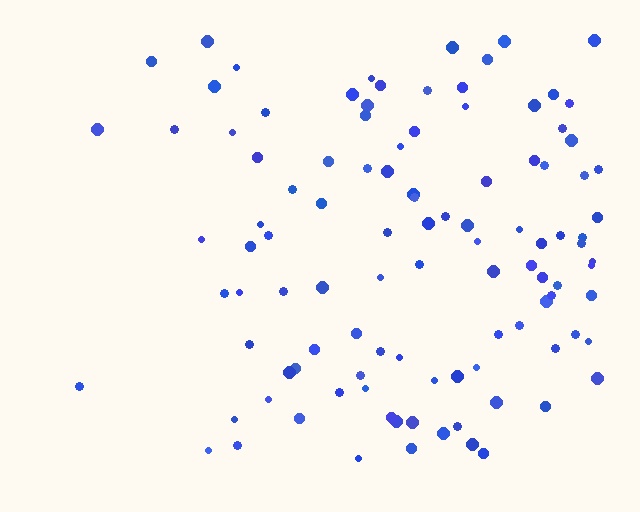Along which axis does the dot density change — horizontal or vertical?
Horizontal.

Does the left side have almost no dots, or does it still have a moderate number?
Still a moderate number, just noticeably fewer than the right.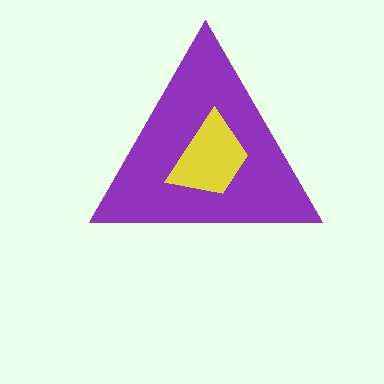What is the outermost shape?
The purple triangle.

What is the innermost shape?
The yellow trapezoid.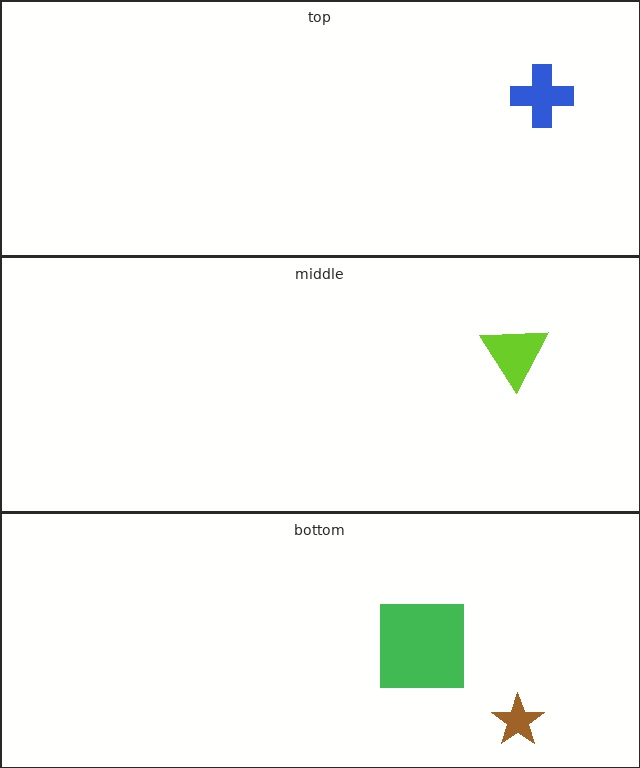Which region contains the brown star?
The bottom region.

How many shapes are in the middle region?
1.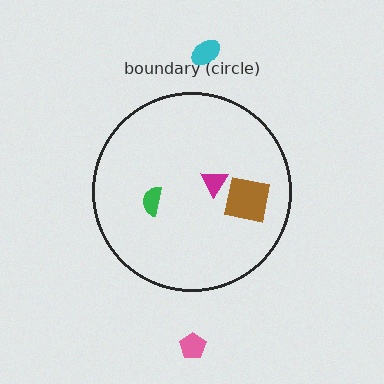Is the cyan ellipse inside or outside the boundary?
Outside.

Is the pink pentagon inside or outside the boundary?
Outside.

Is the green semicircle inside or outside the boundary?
Inside.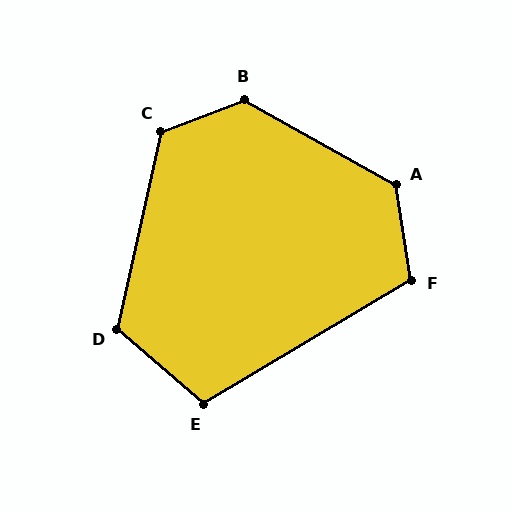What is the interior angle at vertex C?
Approximately 123 degrees (obtuse).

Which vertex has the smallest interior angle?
E, at approximately 108 degrees.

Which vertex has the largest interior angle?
B, at approximately 130 degrees.